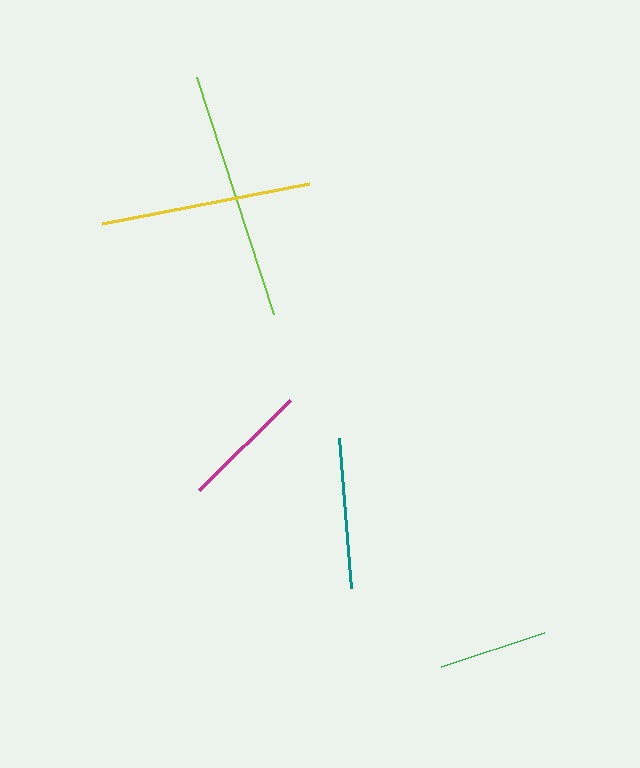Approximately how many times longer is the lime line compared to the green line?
The lime line is approximately 2.3 times the length of the green line.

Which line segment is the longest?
The lime line is the longest at approximately 249 pixels.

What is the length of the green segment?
The green segment is approximately 109 pixels long.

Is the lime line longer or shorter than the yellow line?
The lime line is longer than the yellow line.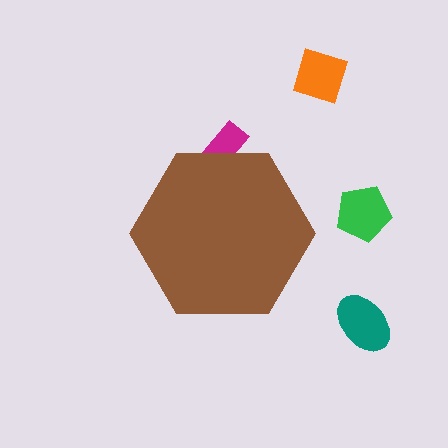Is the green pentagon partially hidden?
No, the green pentagon is fully visible.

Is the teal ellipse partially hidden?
No, the teal ellipse is fully visible.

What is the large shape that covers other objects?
A brown hexagon.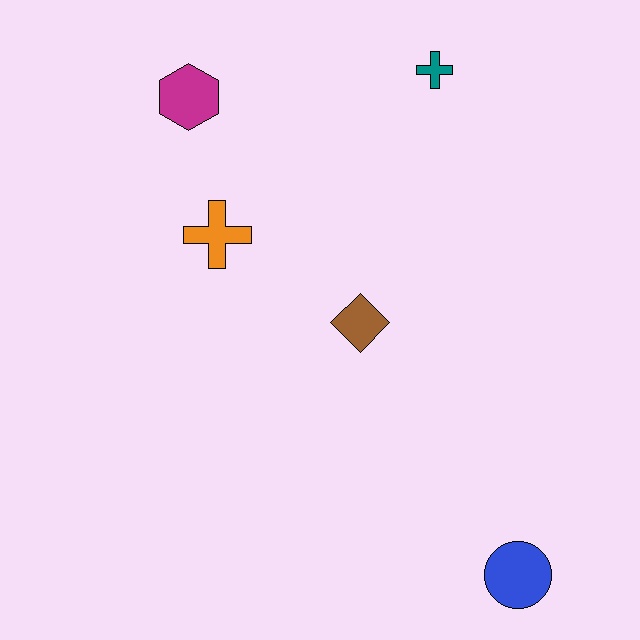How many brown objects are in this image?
There is 1 brown object.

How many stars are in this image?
There are no stars.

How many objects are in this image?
There are 5 objects.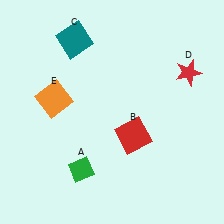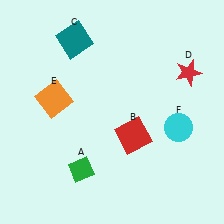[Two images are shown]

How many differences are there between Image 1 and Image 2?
There is 1 difference between the two images.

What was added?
A cyan circle (F) was added in Image 2.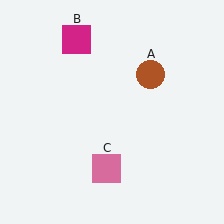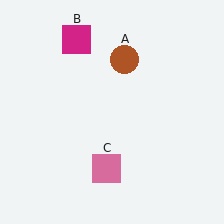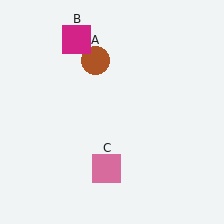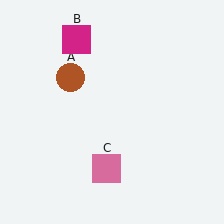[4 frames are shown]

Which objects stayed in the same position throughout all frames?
Magenta square (object B) and pink square (object C) remained stationary.